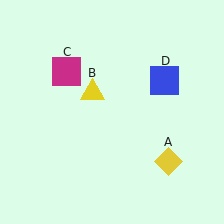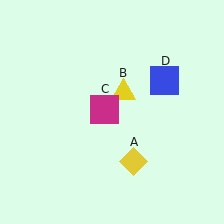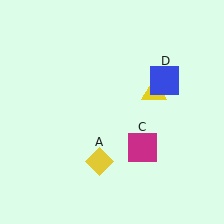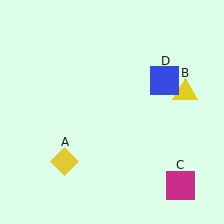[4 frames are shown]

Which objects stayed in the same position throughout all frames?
Blue square (object D) remained stationary.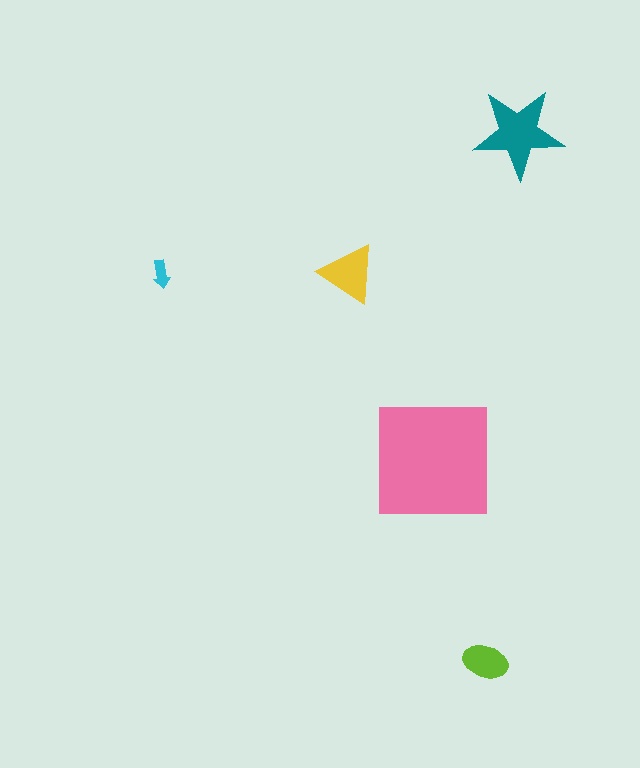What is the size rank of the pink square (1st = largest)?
1st.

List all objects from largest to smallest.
The pink square, the teal star, the yellow triangle, the lime ellipse, the cyan arrow.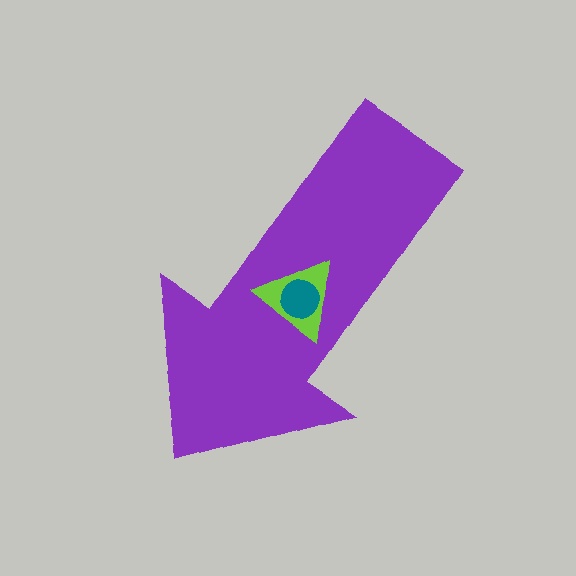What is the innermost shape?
The teal circle.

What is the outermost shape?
The purple arrow.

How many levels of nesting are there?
3.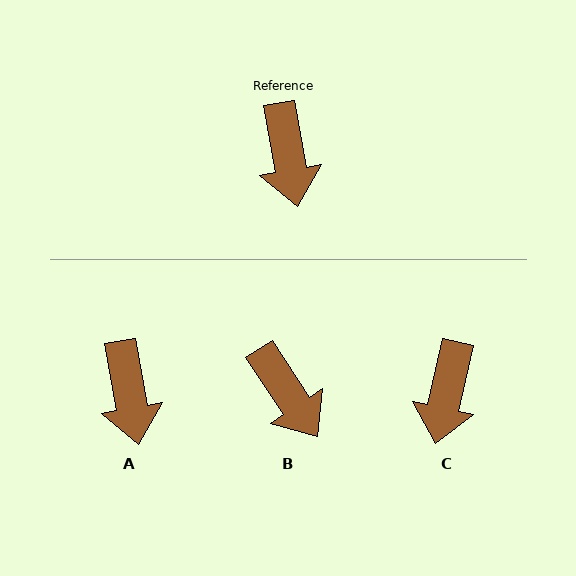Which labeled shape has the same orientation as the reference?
A.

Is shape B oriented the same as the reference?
No, it is off by about 24 degrees.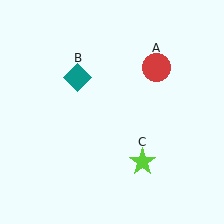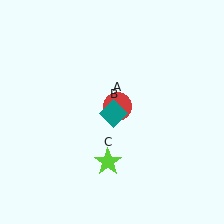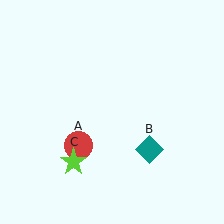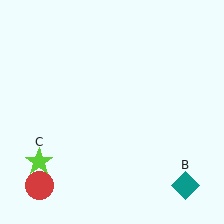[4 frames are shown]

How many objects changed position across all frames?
3 objects changed position: red circle (object A), teal diamond (object B), lime star (object C).